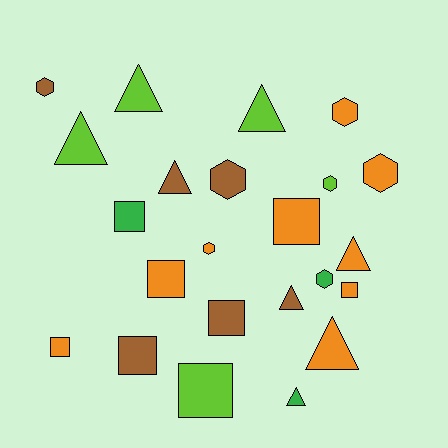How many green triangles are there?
There is 1 green triangle.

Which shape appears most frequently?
Square, with 8 objects.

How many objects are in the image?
There are 23 objects.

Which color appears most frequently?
Orange, with 9 objects.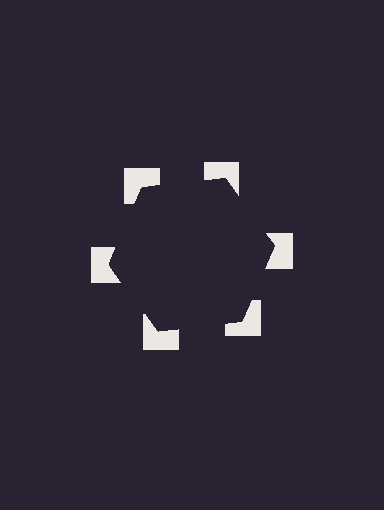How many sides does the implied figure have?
6 sides.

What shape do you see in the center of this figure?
An illusory hexagon — its edges are inferred from the aligned wedge cuts in the notched squares, not physically drawn.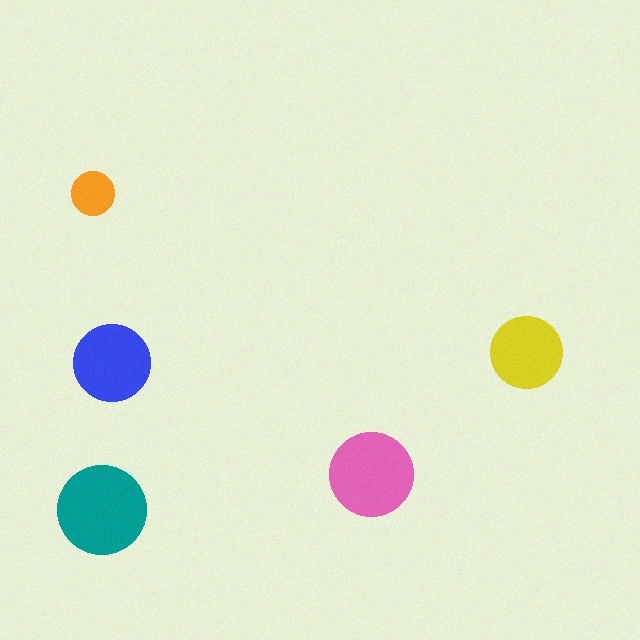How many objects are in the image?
There are 5 objects in the image.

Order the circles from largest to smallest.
the teal one, the pink one, the blue one, the yellow one, the orange one.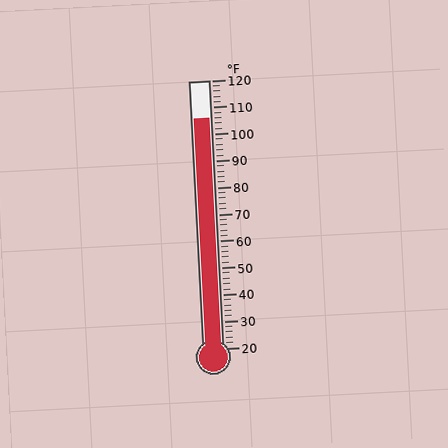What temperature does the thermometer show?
The thermometer shows approximately 106°F.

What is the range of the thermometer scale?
The thermometer scale ranges from 20°F to 120°F.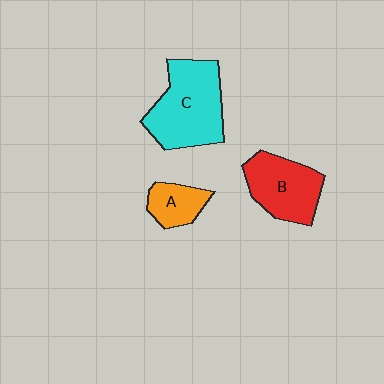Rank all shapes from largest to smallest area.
From largest to smallest: C (cyan), B (red), A (orange).